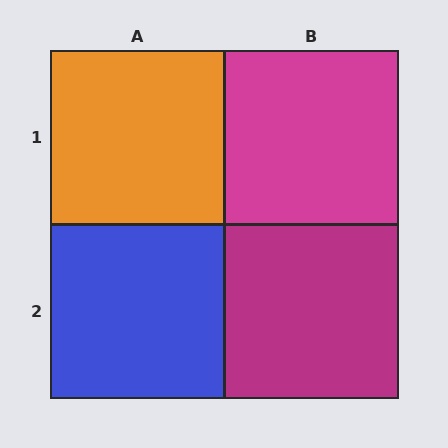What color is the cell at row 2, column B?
Magenta.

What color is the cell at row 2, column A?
Blue.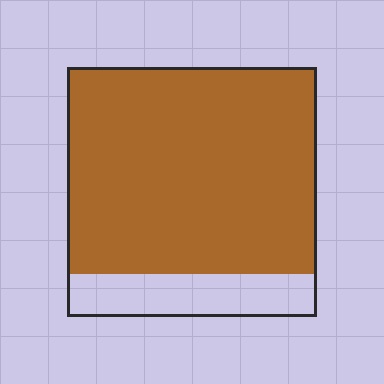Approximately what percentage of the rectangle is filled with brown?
Approximately 85%.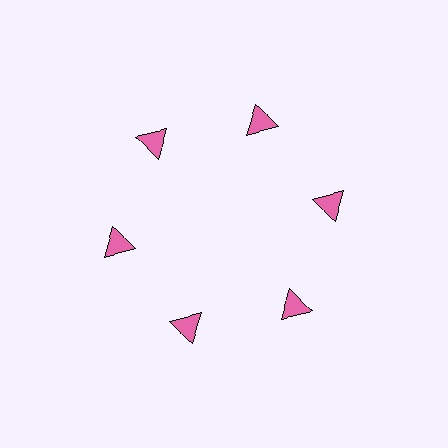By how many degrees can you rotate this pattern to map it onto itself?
The pattern maps onto itself every 60 degrees of rotation.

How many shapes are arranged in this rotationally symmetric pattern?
There are 6 shapes, arranged in 6 groups of 1.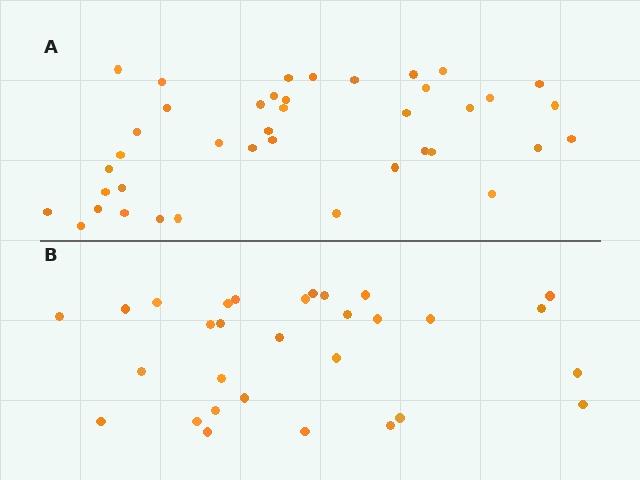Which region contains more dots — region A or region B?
Region A (the top region) has more dots.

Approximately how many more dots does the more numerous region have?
Region A has roughly 10 or so more dots than region B.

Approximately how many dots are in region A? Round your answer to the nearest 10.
About 40 dots.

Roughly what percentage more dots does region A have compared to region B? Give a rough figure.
About 35% more.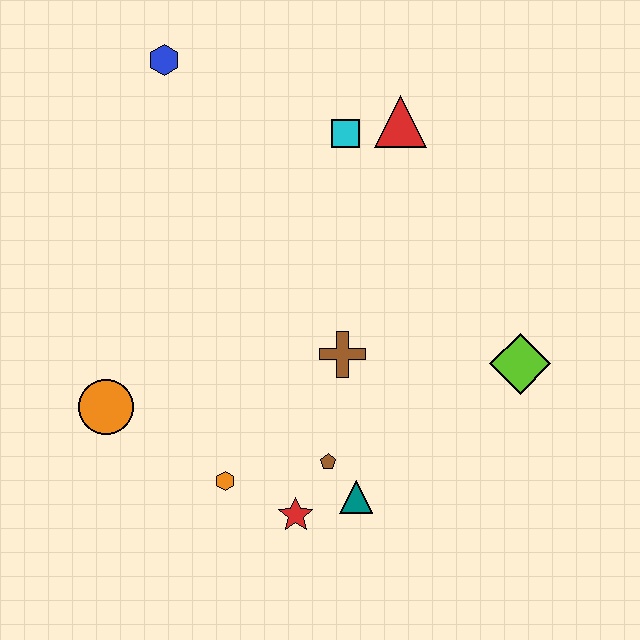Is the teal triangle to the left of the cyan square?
No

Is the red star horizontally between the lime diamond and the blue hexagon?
Yes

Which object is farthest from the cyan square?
The red star is farthest from the cyan square.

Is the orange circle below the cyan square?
Yes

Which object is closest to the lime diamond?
The brown cross is closest to the lime diamond.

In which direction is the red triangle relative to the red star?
The red triangle is above the red star.